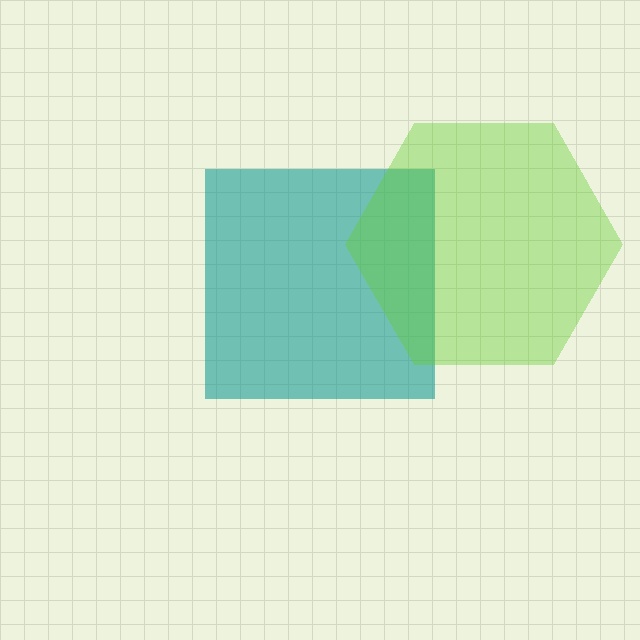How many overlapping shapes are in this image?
There are 2 overlapping shapes in the image.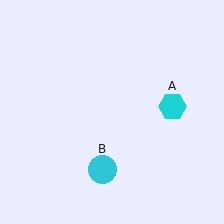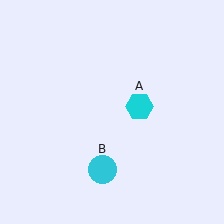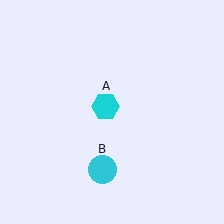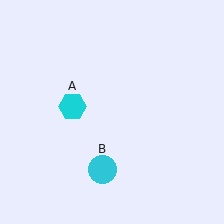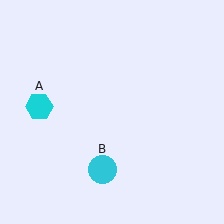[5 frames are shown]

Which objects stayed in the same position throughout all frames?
Cyan circle (object B) remained stationary.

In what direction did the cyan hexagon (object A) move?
The cyan hexagon (object A) moved left.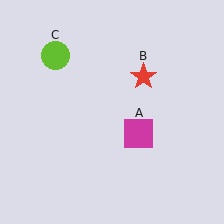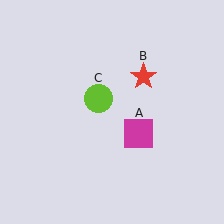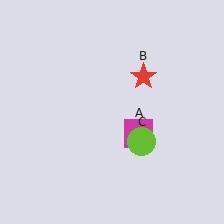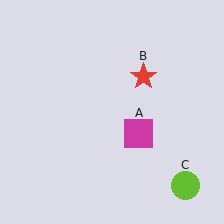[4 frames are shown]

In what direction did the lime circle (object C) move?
The lime circle (object C) moved down and to the right.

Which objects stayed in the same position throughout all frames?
Magenta square (object A) and red star (object B) remained stationary.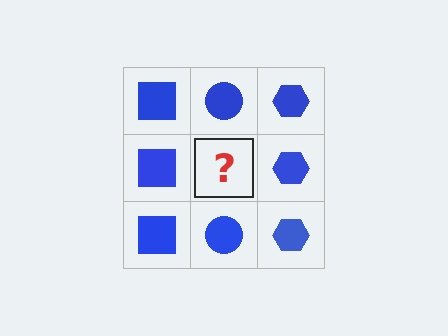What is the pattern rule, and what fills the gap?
The rule is that each column has a consistent shape. The gap should be filled with a blue circle.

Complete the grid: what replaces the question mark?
The question mark should be replaced with a blue circle.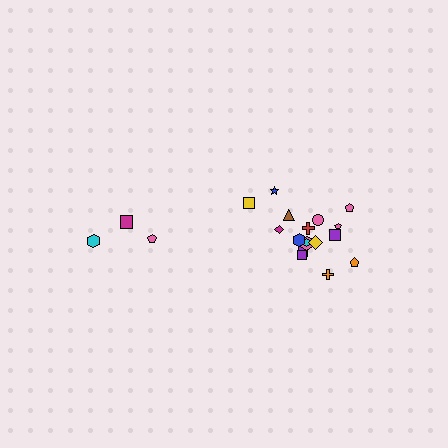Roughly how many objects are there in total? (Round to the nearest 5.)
Roughly 20 objects in total.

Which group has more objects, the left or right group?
The right group.